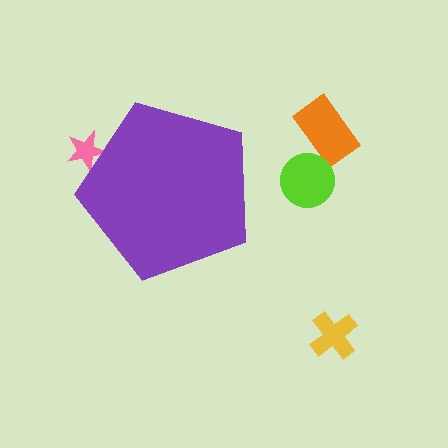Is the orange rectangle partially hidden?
No, the orange rectangle is fully visible.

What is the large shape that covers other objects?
A purple pentagon.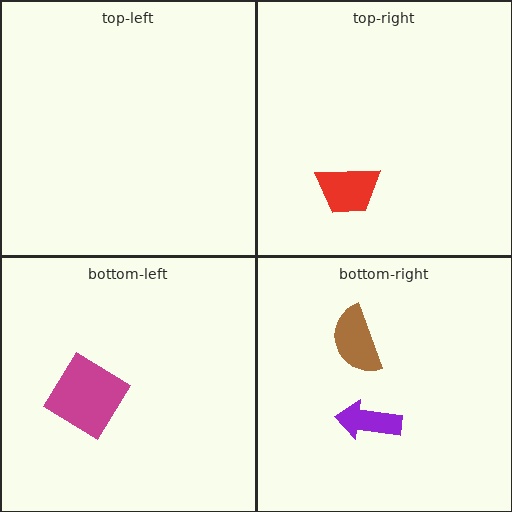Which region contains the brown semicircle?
The bottom-right region.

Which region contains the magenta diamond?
The bottom-left region.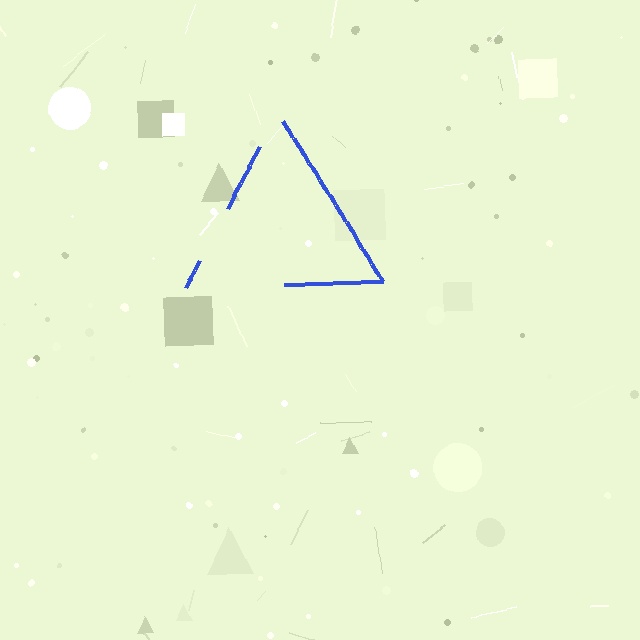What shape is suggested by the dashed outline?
The dashed outline suggests a triangle.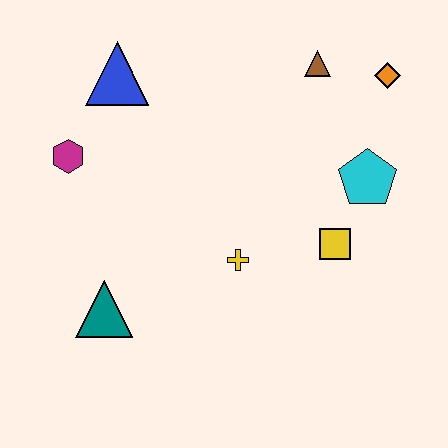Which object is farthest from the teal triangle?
The orange diamond is farthest from the teal triangle.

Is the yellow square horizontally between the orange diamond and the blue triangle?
Yes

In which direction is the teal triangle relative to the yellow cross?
The teal triangle is to the left of the yellow cross.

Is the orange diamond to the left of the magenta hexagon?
No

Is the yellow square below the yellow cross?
No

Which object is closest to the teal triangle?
The yellow cross is closest to the teal triangle.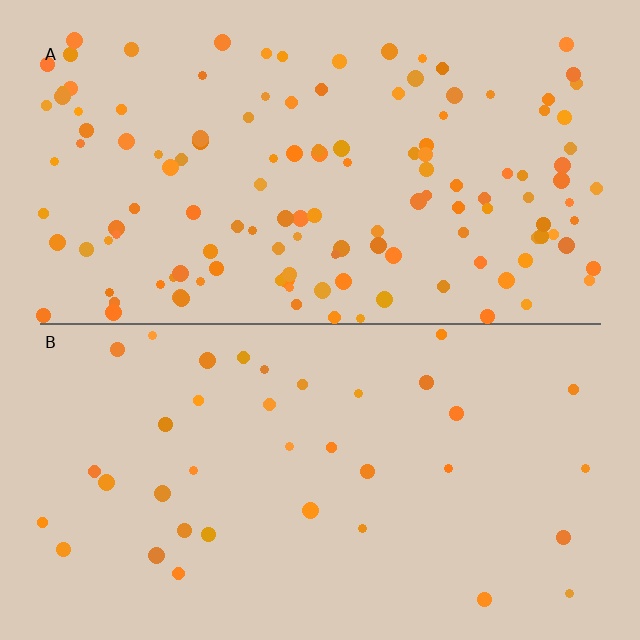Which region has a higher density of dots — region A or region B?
A (the top).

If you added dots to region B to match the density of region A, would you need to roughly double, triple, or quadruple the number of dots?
Approximately quadruple.